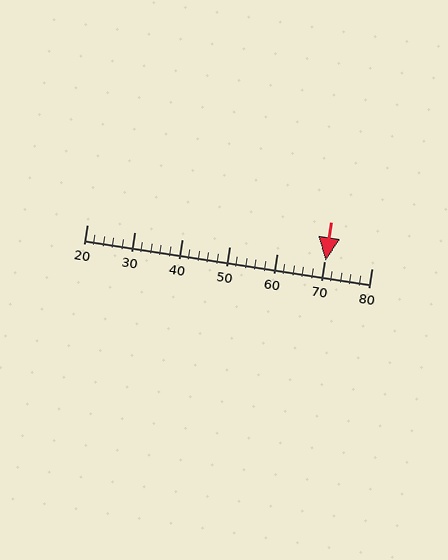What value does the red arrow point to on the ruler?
The red arrow points to approximately 70.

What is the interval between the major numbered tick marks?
The major tick marks are spaced 10 units apart.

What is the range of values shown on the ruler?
The ruler shows values from 20 to 80.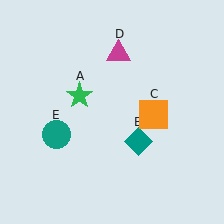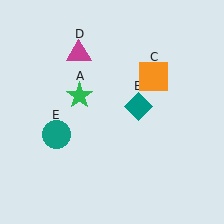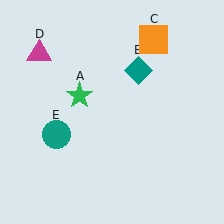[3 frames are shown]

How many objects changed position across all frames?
3 objects changed position: teal diamond (object B), orange square (object C), magenta triangle (object D).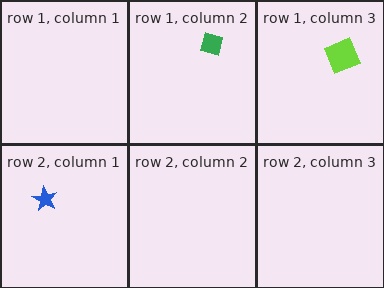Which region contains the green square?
The row 1, column 2 region.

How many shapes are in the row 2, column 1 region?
1.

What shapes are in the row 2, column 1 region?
The blue star.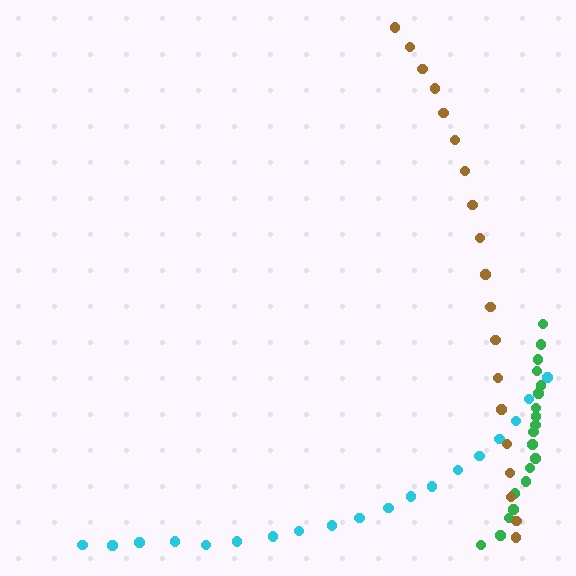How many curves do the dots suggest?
There are 3 distinct paths.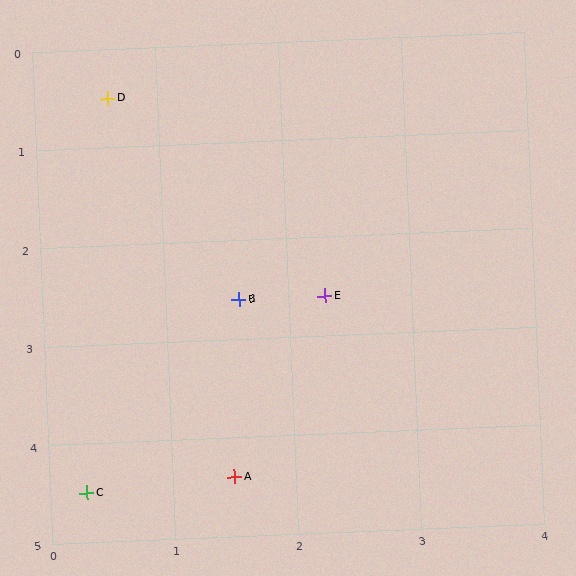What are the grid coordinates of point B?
Point B is at approximately (1.6, 2.6).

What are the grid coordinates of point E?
Point E is at approximately (2.3, 2.6).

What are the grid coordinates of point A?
Point A is at approximately (1.5, 4.4).